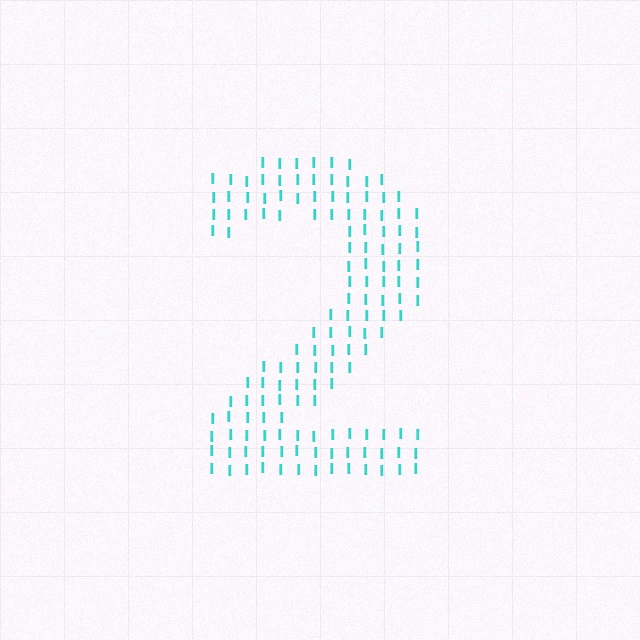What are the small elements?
The small elements are letter I's.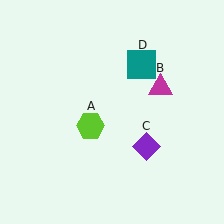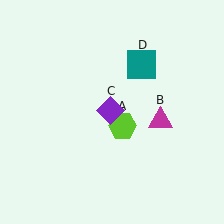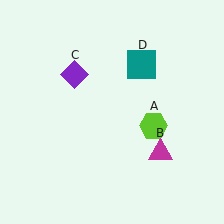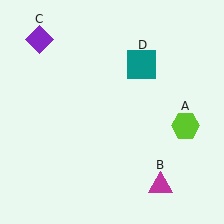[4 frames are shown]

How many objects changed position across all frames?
3 objects changed position: lime hexagon (object A), magenta triangle (object B), purple diamond (object C).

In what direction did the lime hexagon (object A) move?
The lime hexagon (object A) moved right.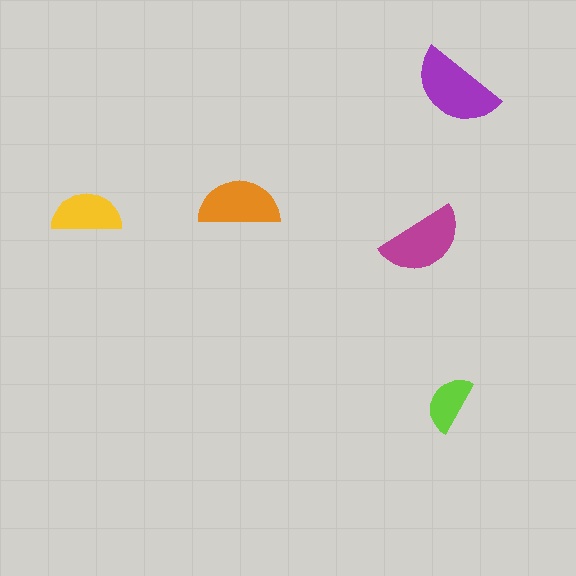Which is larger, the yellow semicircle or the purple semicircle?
The purple one.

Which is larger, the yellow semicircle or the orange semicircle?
The orange one.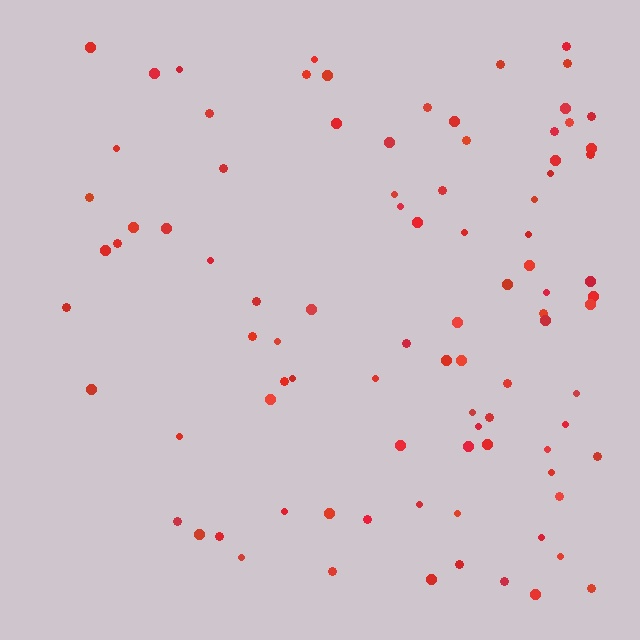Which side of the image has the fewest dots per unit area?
The left.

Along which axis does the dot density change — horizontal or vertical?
Horizontal.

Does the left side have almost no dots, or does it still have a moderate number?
Still a moderate number, just noticeably fewer than the right.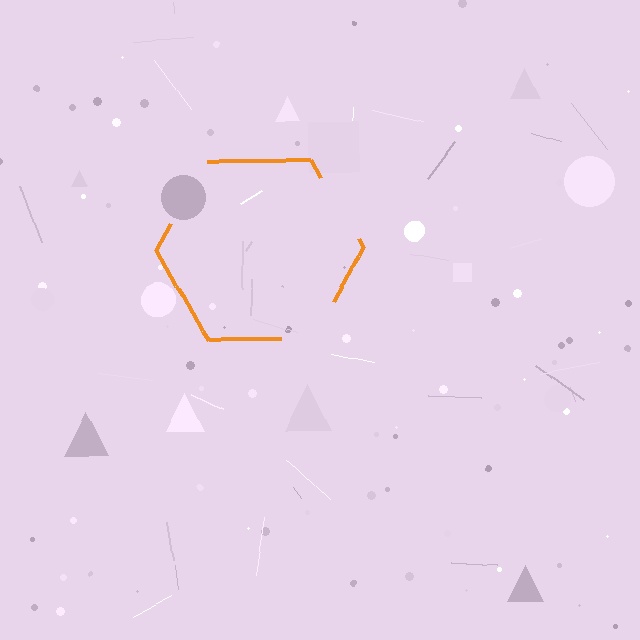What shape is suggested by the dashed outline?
The dashed outline suggests a hexagon.